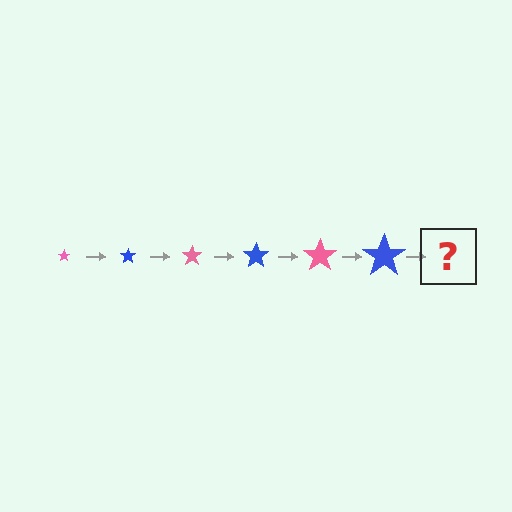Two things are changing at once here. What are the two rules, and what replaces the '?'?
The two rules are that the star grows larger each step and the color cycles through pink and blue. The '?' should be a pink star, larger than the previous one.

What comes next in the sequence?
The next element should be a pink star, larger than the previous one.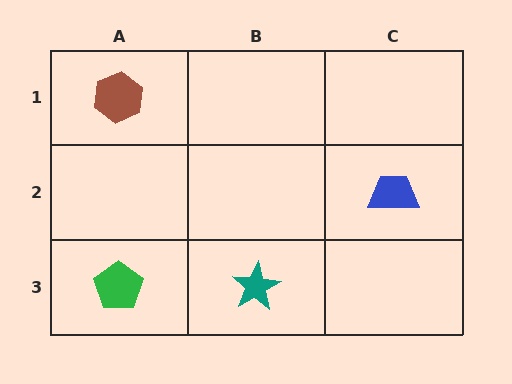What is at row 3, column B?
A teal star.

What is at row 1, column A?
A brown hexagon.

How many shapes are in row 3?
2 shapes.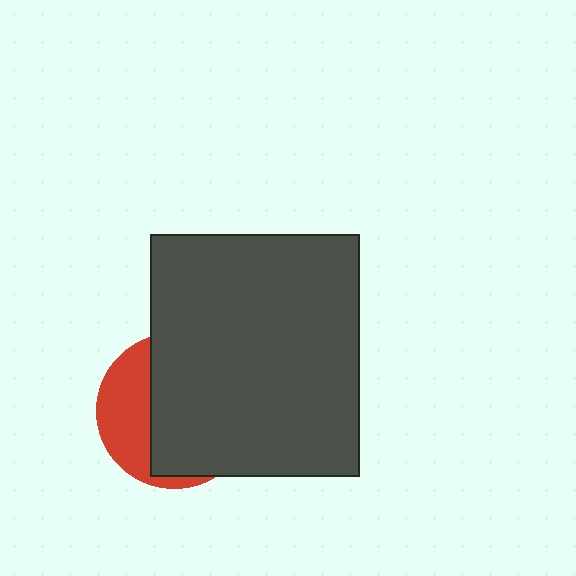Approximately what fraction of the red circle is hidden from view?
Roughly 67% of the red circle is hidden behind the dark gray rectangle.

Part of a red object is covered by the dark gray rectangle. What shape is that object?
It is a circle.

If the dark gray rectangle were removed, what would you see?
You would see the complete red circle.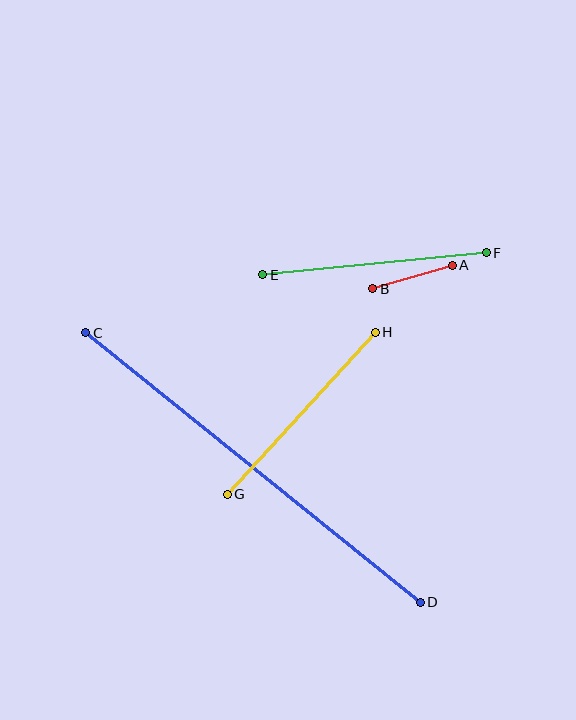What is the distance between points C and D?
The distance is approximately 430 pixels.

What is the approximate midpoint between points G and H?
The midpoint is at approximately (301, 413) pixels.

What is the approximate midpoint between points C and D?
The midpoint is at approximately (253, 467) pixels.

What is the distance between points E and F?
The distance is approximately 225 pixels.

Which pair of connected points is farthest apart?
Points C and D are farthest apart.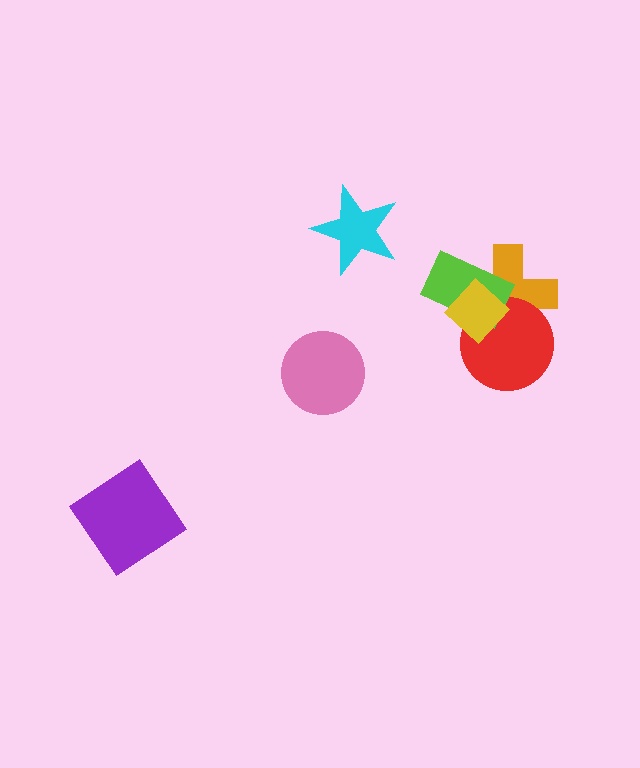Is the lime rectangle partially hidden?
Yes, it is partially covered by another shape.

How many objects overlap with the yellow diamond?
3 objects overlap with the yellow diamond.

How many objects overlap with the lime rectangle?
3 objects overlap with the lime rectangle.